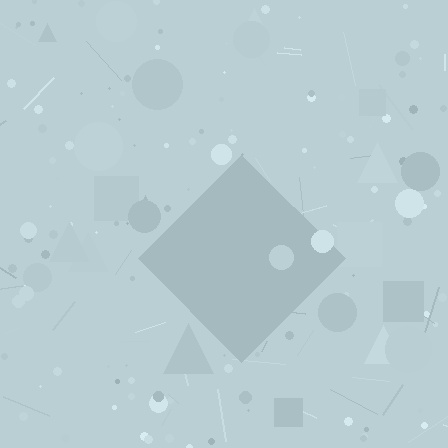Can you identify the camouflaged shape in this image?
The camouflaged shape is a diamond.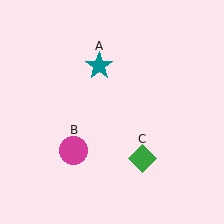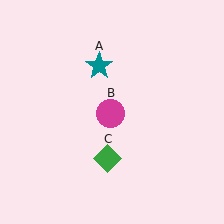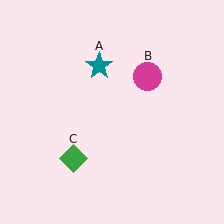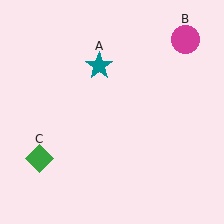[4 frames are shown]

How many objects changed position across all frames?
2 objects changed position: magenta circle (object B), green diamond (object C).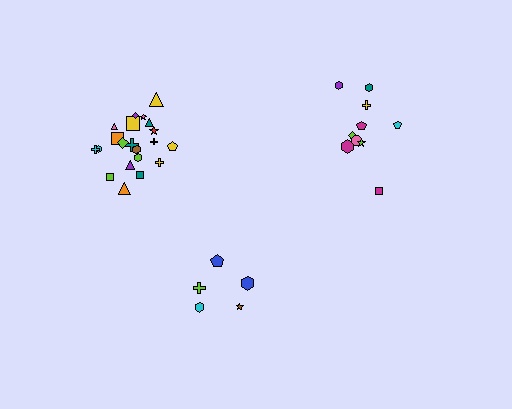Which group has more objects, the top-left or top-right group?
The top-left group.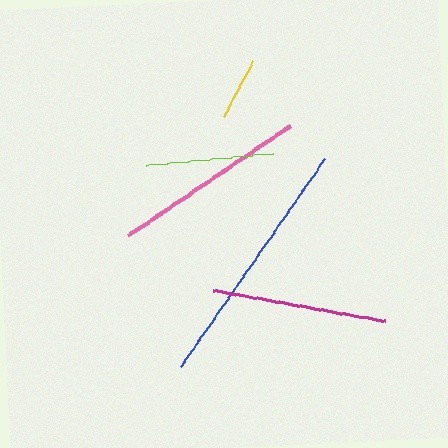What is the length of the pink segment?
The pink segment is approximately 196 pixels long.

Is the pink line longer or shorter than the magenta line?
The pink line is longer than the magenta line.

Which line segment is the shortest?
The yellow line is the shortest at approximately 63 pixels.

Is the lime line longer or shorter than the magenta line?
The magenta line is longer than the lime line.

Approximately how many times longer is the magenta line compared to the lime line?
The magenta line is approximately 1.4 times the length of the lime line.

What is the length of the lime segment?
The lime segment is approximately 128 pixels long.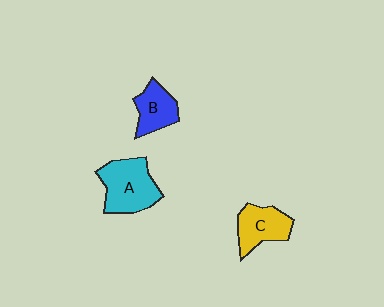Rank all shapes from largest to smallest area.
From largest to smallest: A (cyan), C (yellow), B (blue).